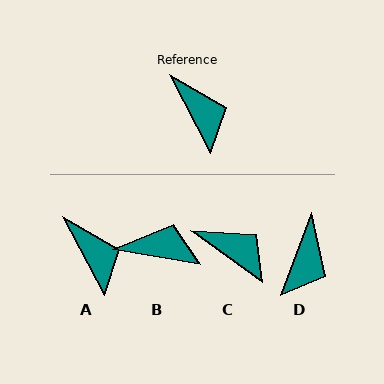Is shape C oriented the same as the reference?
No, it is off by about 27 degrees.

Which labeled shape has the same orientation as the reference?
A.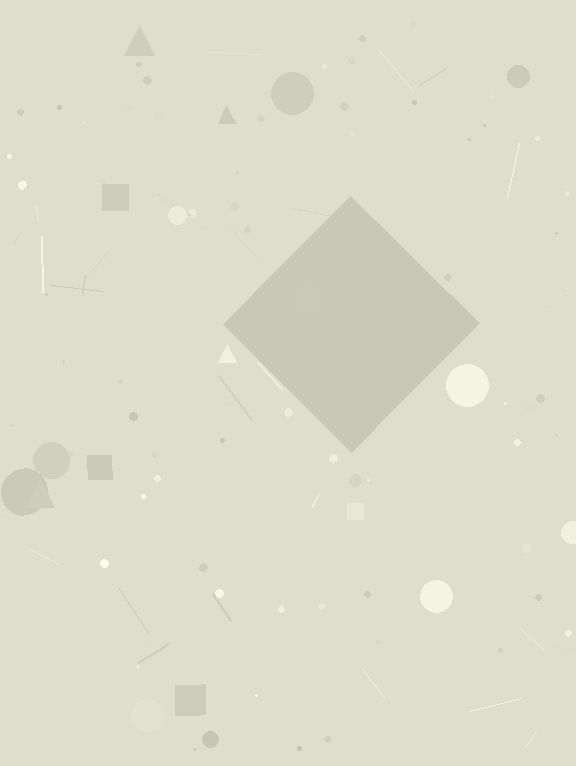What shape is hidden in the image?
A diamond is hidden in the image.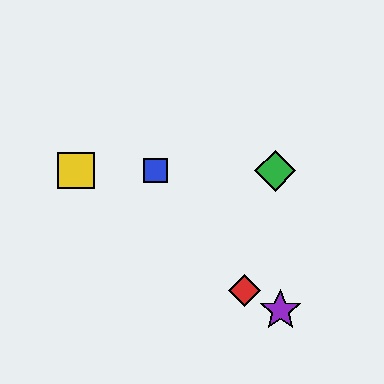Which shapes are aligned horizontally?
The blue square, the green diamond, the yellow square are aligned horizontally.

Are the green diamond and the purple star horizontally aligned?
No, the green diamond is at y≈171 and the purple star is at y≈310.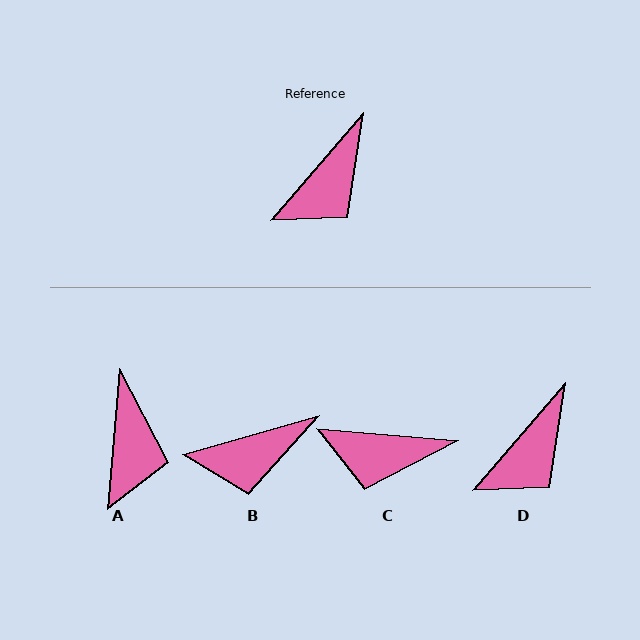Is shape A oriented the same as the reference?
No, it is off by about 36 degrees.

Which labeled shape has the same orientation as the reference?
D.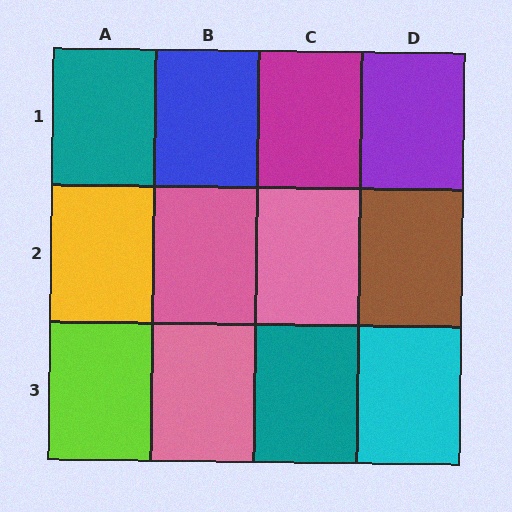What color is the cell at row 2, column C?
Pink.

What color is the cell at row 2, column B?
Pink.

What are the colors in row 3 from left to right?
Lime, pink, teal, cyan.